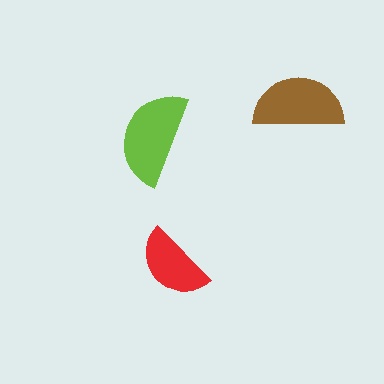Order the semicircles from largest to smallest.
the lime one, the brown one, the red one.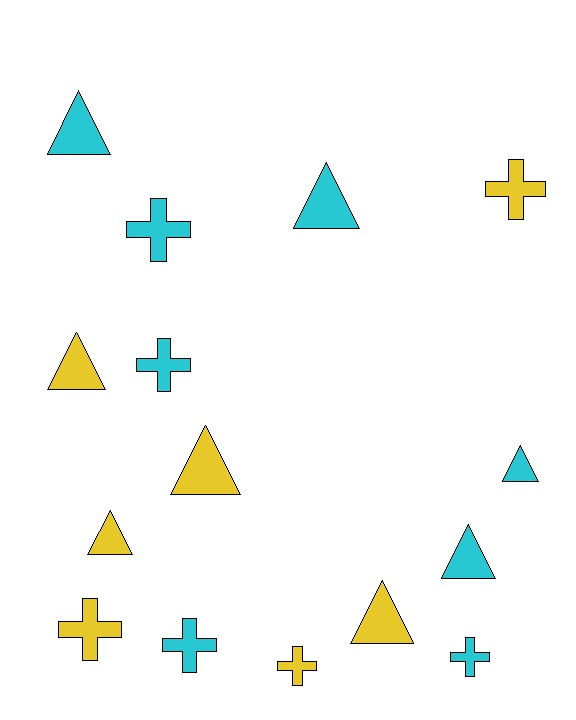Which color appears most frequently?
Cyan, with 8 objects.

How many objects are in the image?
There are 15 objects.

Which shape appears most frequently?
Triangle, with 8 objects.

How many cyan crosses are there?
There are 4 cyan crosses.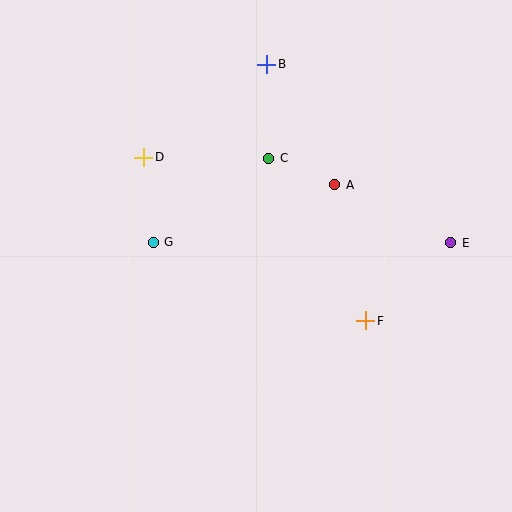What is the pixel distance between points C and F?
The distance between C and F is 189 pixels.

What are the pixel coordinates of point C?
Point C is at (269, 158).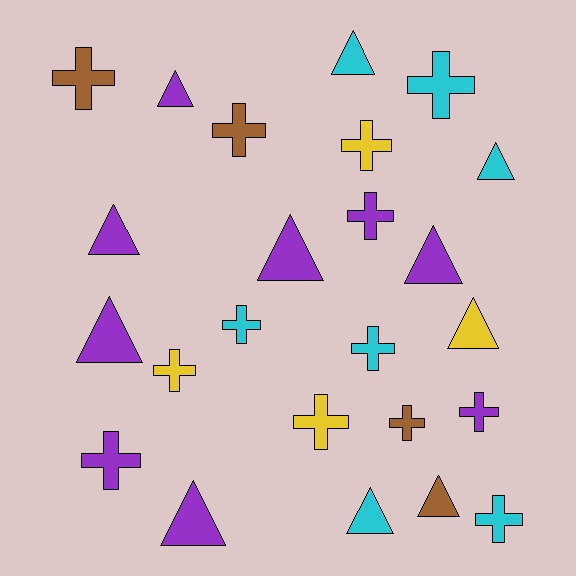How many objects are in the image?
There are 24 objects.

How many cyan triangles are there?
There are 3 cyan triangles.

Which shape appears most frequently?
Cross, with 13 objects.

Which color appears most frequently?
Purple, with 9 objects.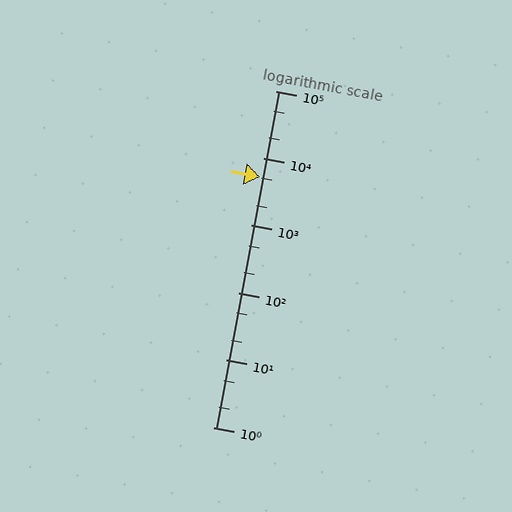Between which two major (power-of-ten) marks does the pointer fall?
The pointer is between 1000 and 10000.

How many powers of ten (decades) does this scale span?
The scale spans 5 decades, from 1 to 100000.